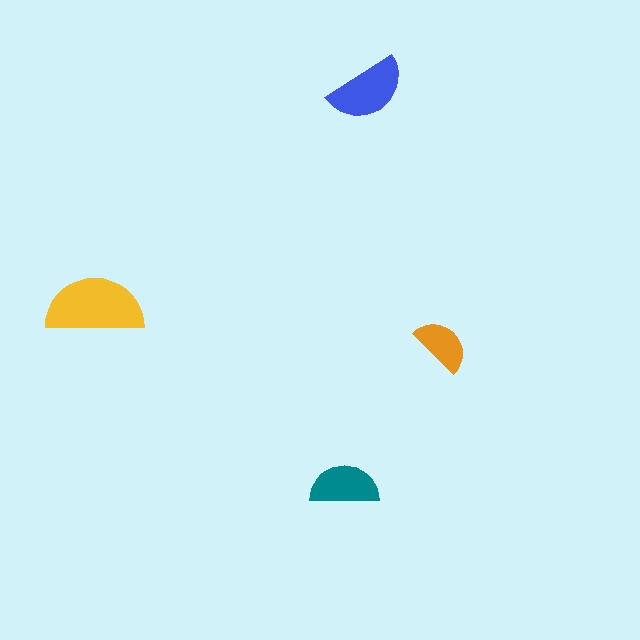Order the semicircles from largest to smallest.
the yellow one, the blue one, the teal one, the orange one.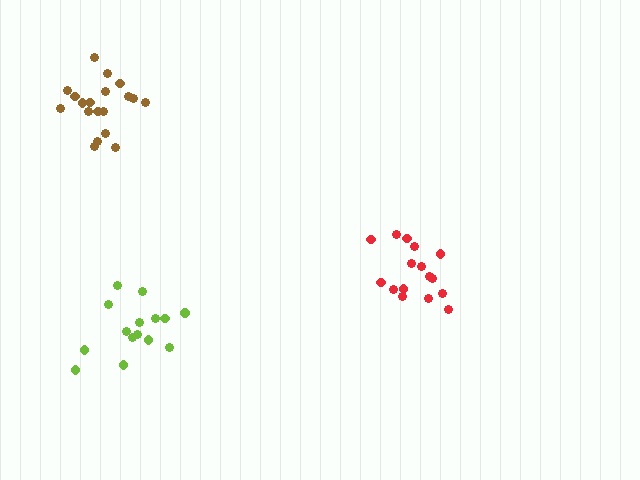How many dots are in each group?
Group 1: 15 dots, Group 2: 19 dots, Group 3: 16 dots (50 total).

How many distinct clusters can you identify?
There are 3 distinct clusters.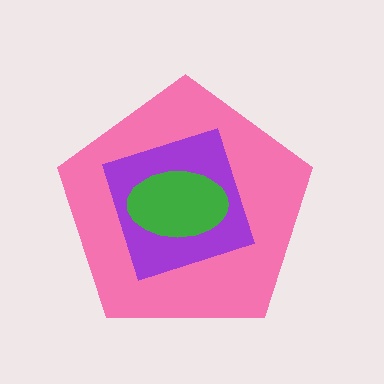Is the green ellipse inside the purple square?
Yes.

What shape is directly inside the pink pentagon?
The purple square.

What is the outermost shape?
The pink pentagon.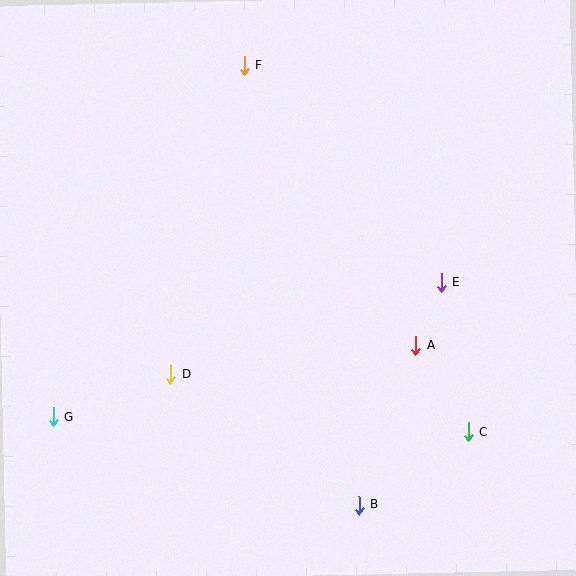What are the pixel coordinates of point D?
Point D is at (170, 374).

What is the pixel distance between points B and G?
The distance between B and G is 318 pixels.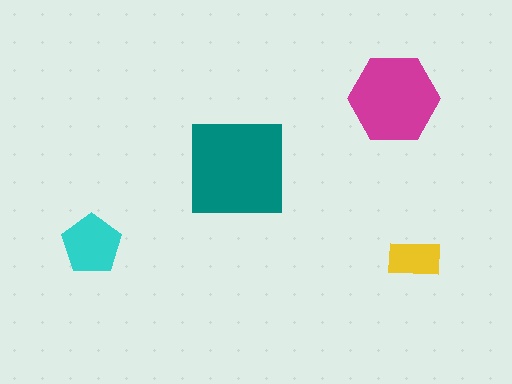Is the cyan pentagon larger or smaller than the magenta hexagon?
Smaller.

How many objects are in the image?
There are 4 objects in the image.